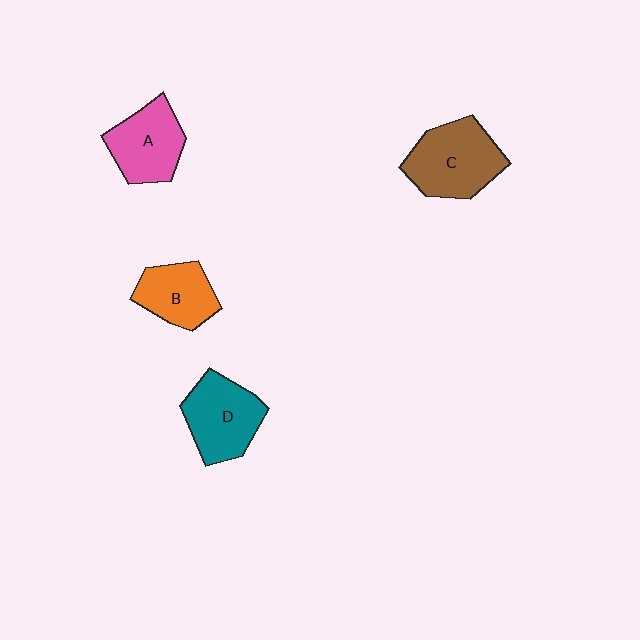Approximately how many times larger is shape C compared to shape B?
Approximately 1.4 times.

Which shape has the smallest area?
Shape B (orange).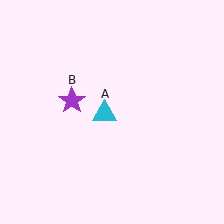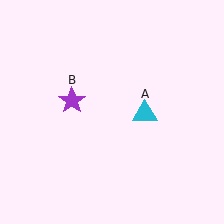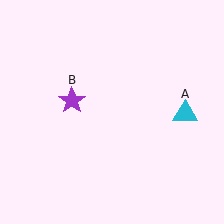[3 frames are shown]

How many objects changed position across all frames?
1 object changed position: cyan triangle (object A).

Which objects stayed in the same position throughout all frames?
Purple star (object B) remained stationary.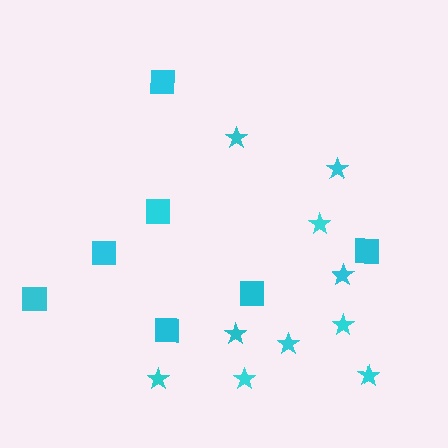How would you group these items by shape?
There are 2 groups: one group of squares (7) and one group of stars (10).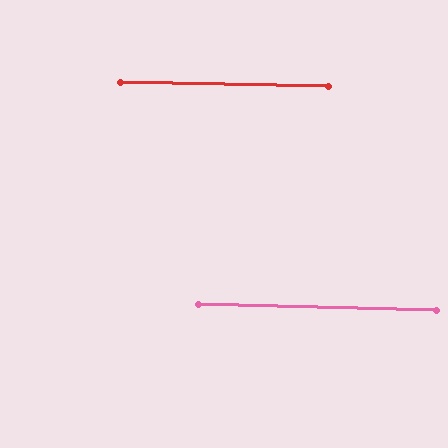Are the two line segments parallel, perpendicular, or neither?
Parallel — their directions differ by only 0.3°.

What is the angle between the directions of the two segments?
Approximately 0 degrees.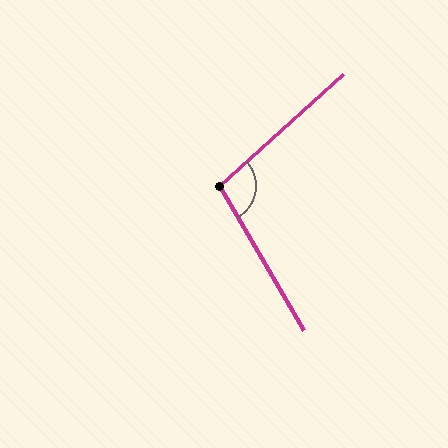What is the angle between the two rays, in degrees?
Approximately 102 degrees.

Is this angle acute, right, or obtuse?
It is obtuse.